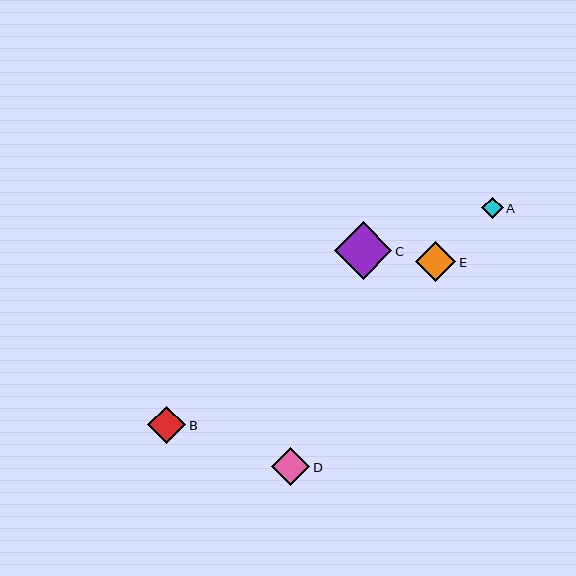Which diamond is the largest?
Diamond C is the largest with a size of approximately 58 pixels.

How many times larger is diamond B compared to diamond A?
Diamond B is approximately 1.8 times the size of diamond A.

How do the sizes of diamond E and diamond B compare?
Diamond E and diamond B are approximately the same size.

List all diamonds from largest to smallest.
From largest to smallest: C, E, D, B, A.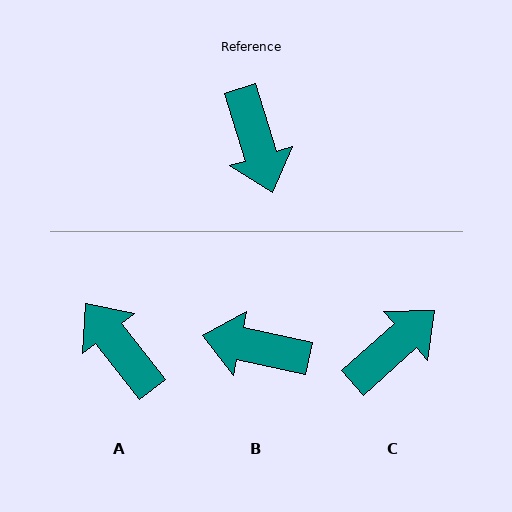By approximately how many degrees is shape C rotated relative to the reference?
Approximately 114 degrees counter-clockwise.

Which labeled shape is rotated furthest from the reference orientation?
A, about 159 degrees away.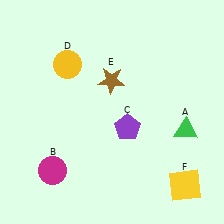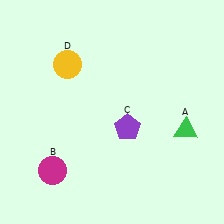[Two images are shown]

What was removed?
The brown star (E), the yellow square (F) were removed in Image 2.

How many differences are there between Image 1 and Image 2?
There are 2 differences between the two images.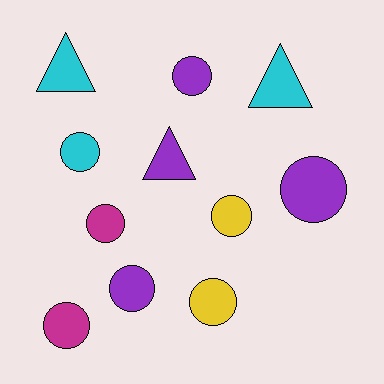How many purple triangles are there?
There is 1 purple triangle.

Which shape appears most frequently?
Circle, with 8 objects.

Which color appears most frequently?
Purple, with 4 objects.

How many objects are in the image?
There are 11 objects.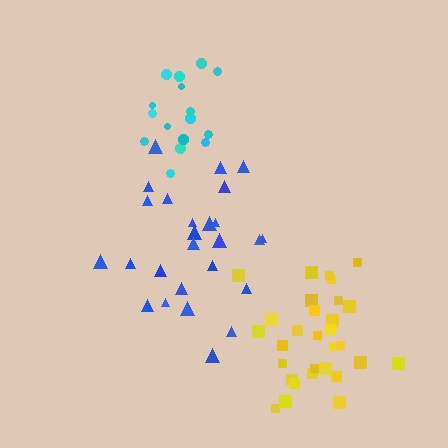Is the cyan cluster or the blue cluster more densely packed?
Cyan.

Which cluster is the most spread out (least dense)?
Yellow.